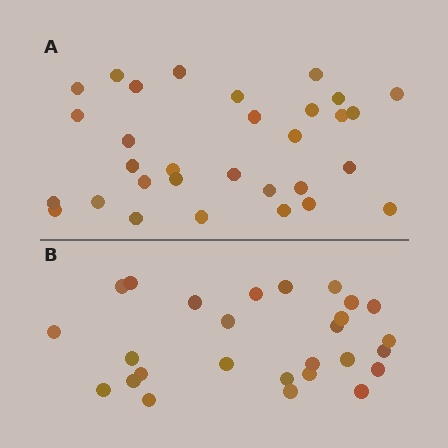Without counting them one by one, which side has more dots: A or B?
Region A (the top region) has more dots.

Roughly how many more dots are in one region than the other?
Region A has about 4 more dots than region B.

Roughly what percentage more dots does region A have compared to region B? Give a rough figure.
About 15% more.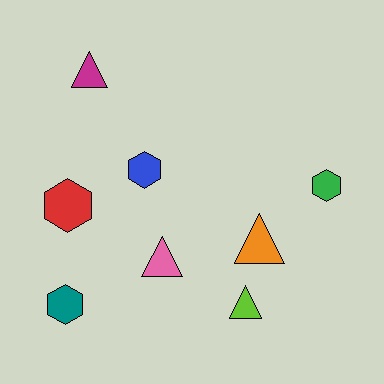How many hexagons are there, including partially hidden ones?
There are 4 hexagons.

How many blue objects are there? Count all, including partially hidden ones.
There is 1 blue object.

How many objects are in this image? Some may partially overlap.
There are 8 objects.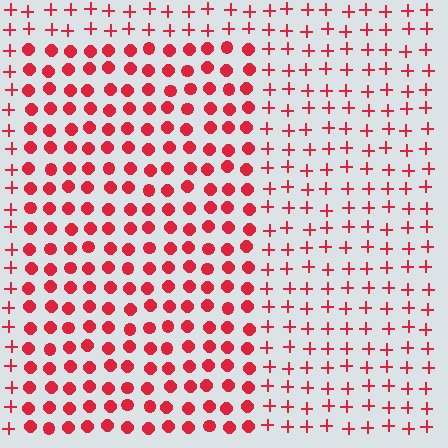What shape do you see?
I see a rectangle.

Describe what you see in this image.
The image is filled with small red elements arranged in a uniform grid. A rectangle-shaped region contains circles, while the surrounding area contains plus signs. The boundary is defined purely by the change in element shape.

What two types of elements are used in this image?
The image uses circles inside the rectangle region and plus signs outside it.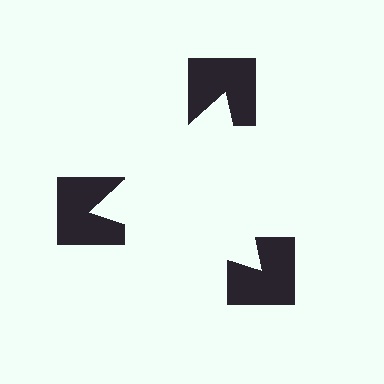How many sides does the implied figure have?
3 sides.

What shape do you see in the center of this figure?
An illusory triangle — its edges are inferred from the aligned wedge cuts in the notched squares, not physically drawn.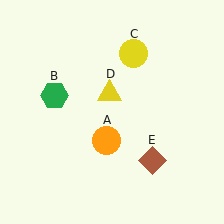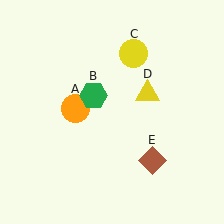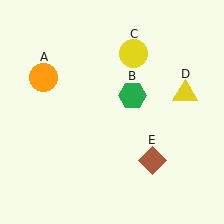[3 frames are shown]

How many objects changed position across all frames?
3 objects changed position: orange circle (object A), green hexagon (object B), yellow triangle (object D).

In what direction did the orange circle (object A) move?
The orange circle (object A) moved up and to the left.